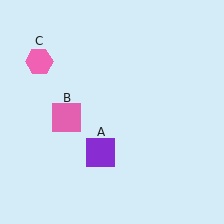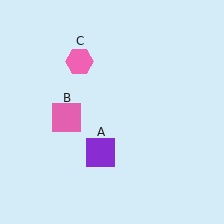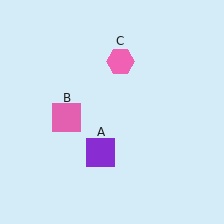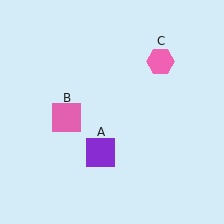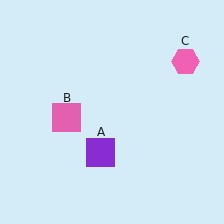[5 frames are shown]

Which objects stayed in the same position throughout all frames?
Purple square (object A) and pink square (object B) remained stationary.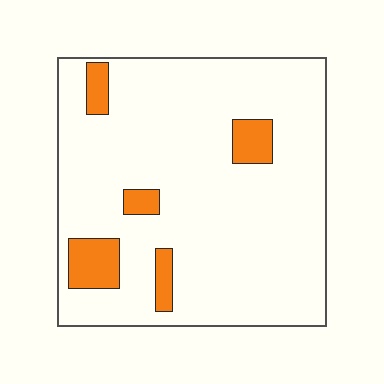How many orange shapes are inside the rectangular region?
5.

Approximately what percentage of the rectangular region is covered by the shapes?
Approximately 10%.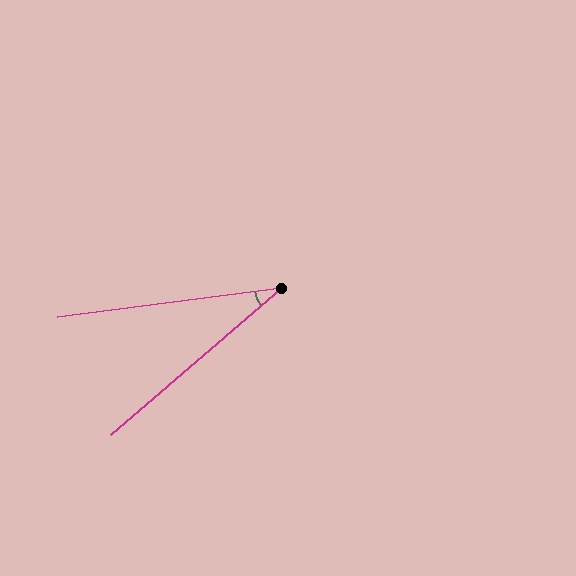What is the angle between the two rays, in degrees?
Approximately 33 degrees.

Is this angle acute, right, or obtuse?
It is acute.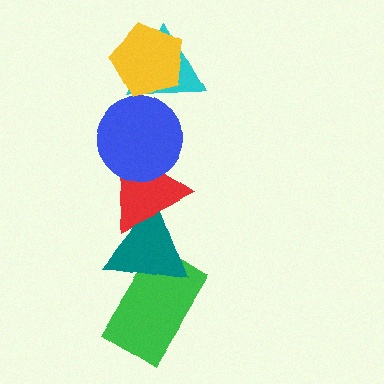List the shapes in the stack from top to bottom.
From top to bottom: the yellow pentagon, the cyan triangle, the blue circle, the red triangle, the teal triangle, the green rectangle.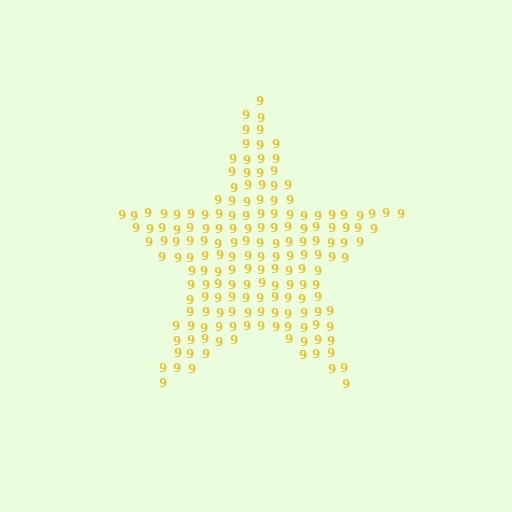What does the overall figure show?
The overall figure shows a star.